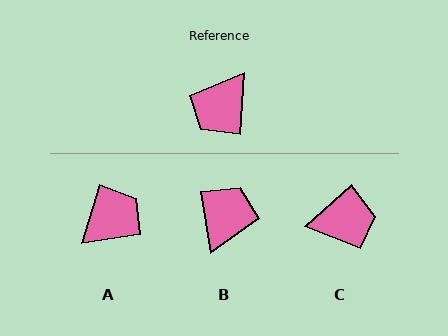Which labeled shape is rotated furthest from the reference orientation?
A, about 167 degrees away.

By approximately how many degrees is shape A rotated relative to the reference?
Approximately 167 degrees counter-clockwise.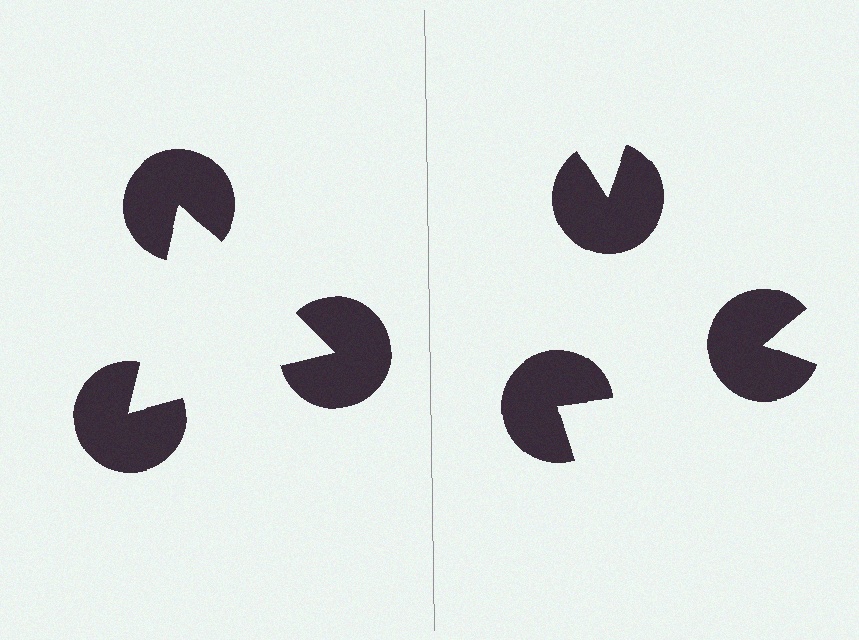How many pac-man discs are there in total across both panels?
6 — 3 on each side.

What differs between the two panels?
The pac-man discs are positioned identically on both sides; only the wedge orientations differ. On the left they align to a triangle; on the right they are misaligned.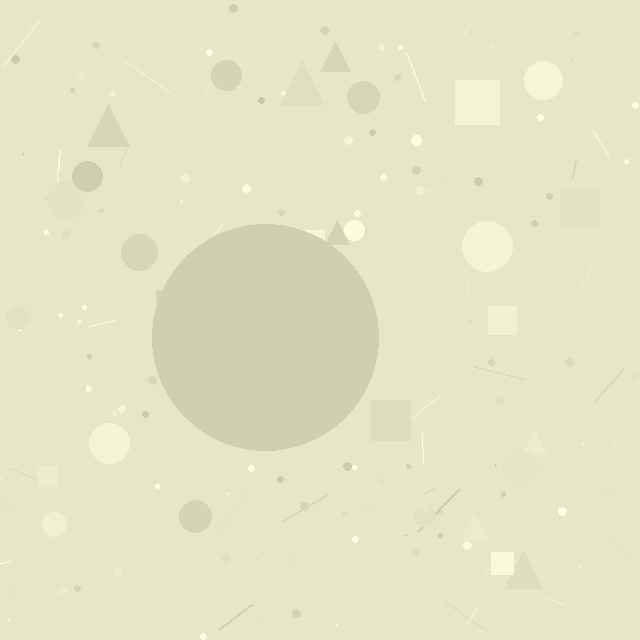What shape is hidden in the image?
A circle is hidden in the image.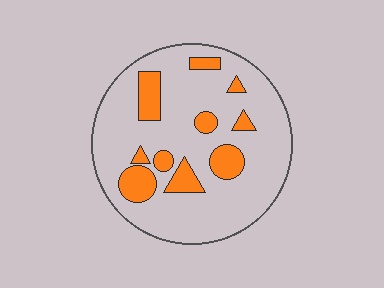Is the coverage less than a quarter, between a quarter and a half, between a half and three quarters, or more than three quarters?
Less than a quarter.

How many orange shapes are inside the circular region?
10.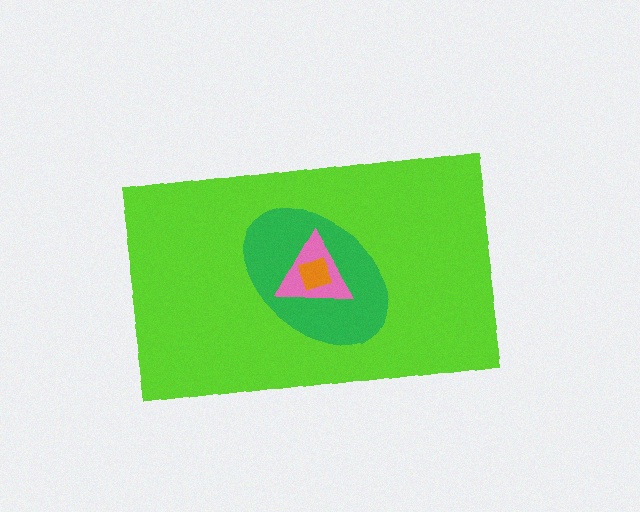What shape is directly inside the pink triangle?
The orange diamond.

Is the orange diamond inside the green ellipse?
Yes.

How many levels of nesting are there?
4.